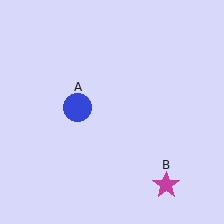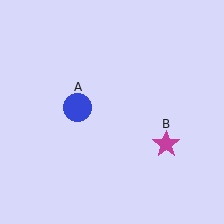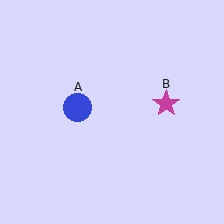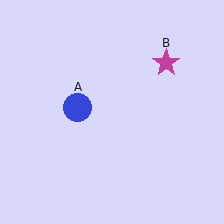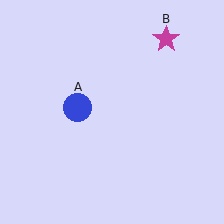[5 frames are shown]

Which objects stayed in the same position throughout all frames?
Blue circle (object A) remained stationary.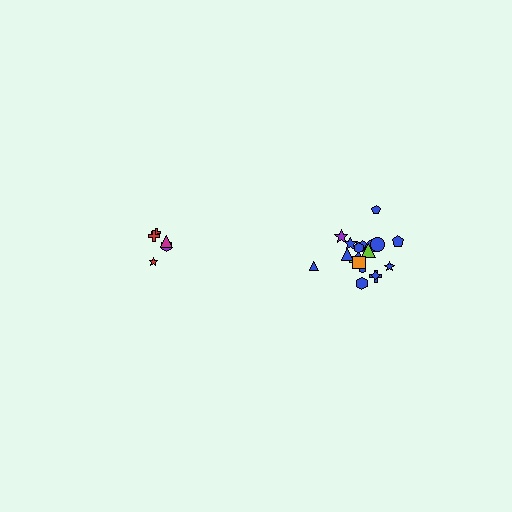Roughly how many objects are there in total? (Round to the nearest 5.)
Roughly 25 objects in total.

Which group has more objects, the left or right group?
The right group.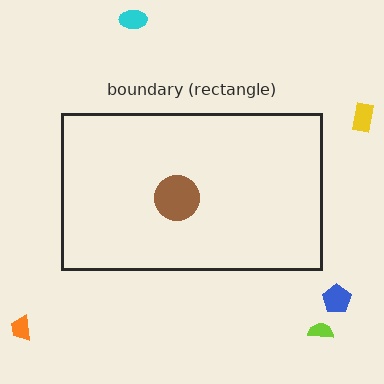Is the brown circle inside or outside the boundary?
Inside.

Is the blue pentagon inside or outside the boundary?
Outside.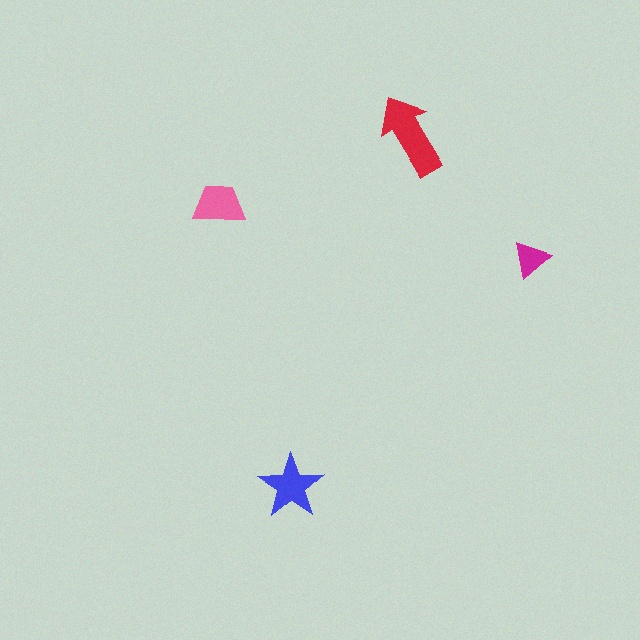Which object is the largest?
The red arrow.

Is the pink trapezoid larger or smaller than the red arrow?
Smaller.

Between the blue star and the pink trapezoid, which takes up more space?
The blue star.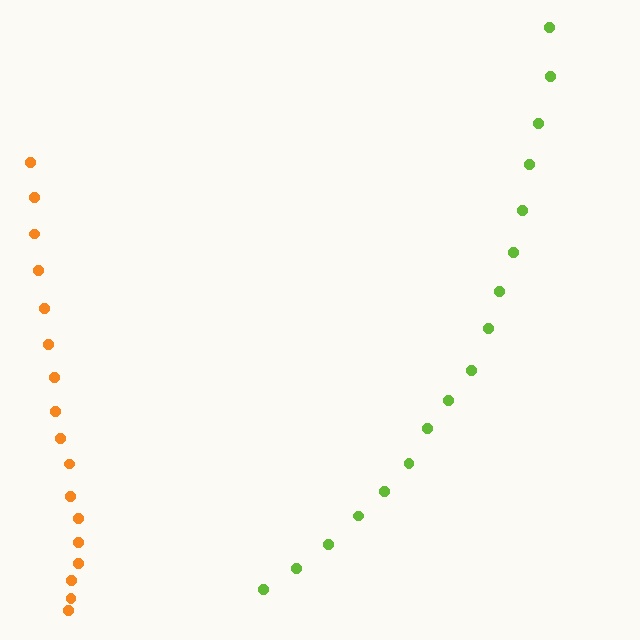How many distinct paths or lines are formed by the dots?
There are 2 distinct paths.